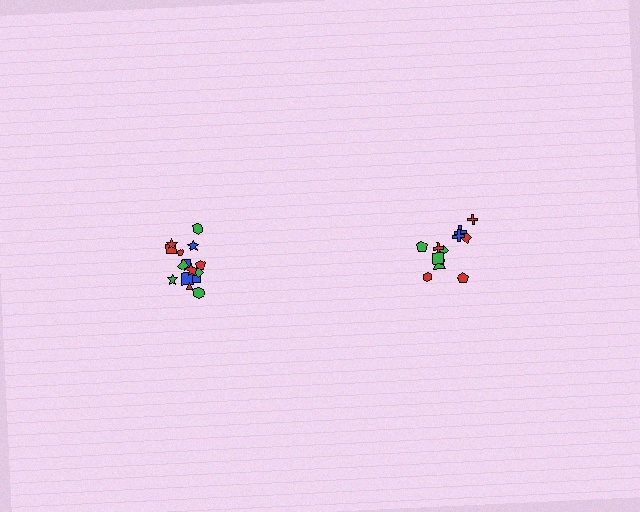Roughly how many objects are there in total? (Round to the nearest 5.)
Roughly 25 objects in total.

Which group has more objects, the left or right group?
The left group.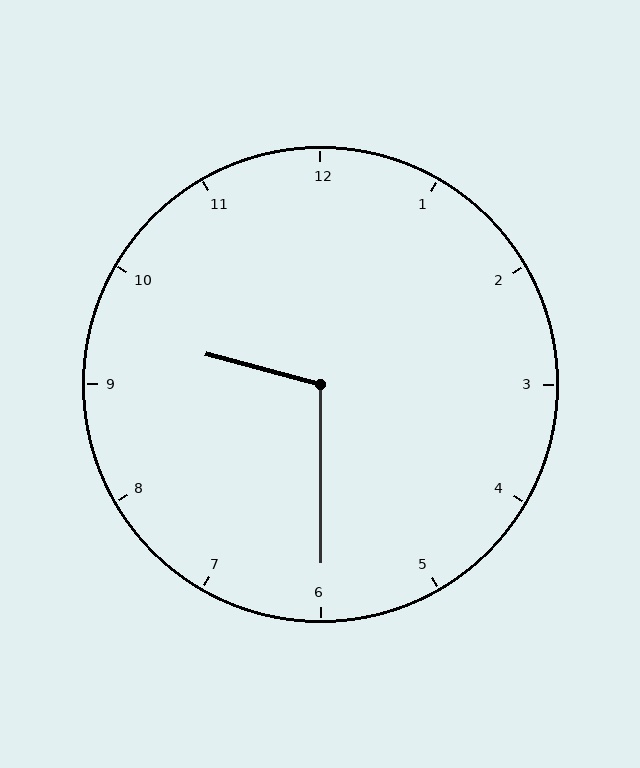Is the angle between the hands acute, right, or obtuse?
It is obtuse.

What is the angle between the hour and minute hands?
Approximately 105 degrees.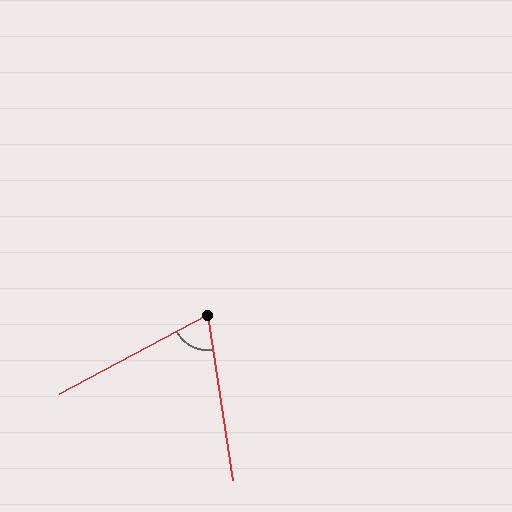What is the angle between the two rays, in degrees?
Approximately 71 degrees.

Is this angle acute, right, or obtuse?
It is acute.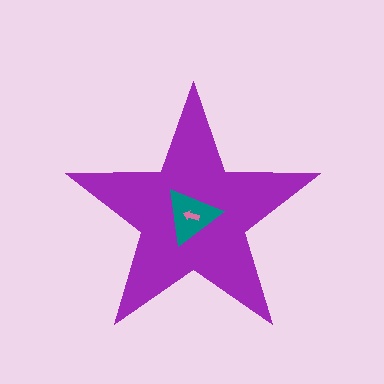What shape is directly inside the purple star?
The teal triangle.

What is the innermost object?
The pink arrow.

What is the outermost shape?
The purple star.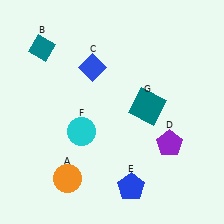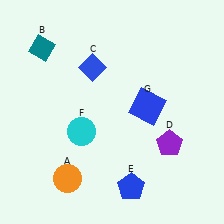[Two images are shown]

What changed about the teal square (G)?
In Image 1, G is teal. In Image 2, it changed to blue.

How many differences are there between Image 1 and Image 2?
There is 1 difference between the two images.